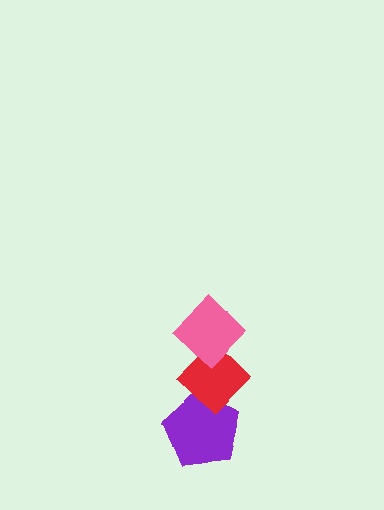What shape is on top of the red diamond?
The pink diamond is on top of the red diamond.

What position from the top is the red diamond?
The red diamond is 2nd from the top.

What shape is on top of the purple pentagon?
The red diamond is on top of the purple pentagon.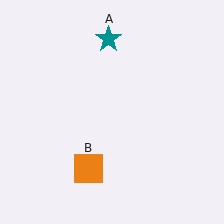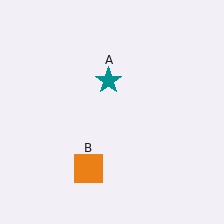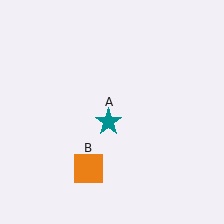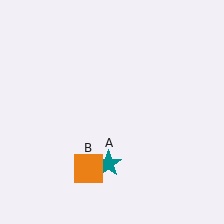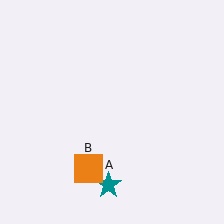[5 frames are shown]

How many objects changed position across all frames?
1 object changed position: teal star (object A).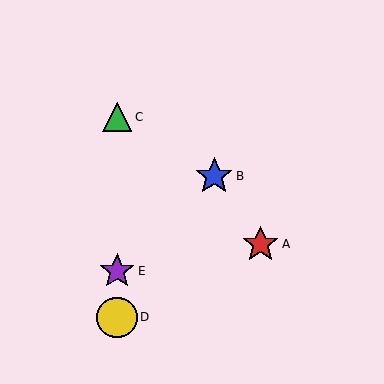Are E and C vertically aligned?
Yes, both are at x≈117.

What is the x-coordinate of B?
Object B is at x≈214.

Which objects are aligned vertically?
Objects C, D, E are aligned vertically.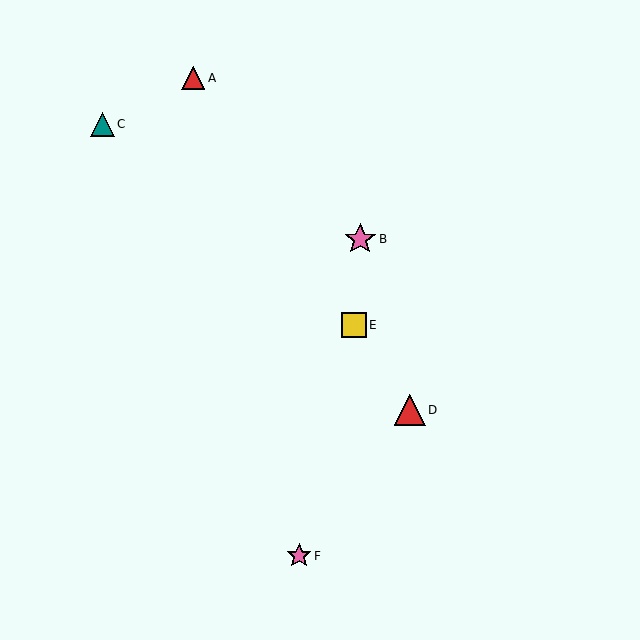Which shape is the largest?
The pink star (labeled B) is the largest.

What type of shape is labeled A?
Shape A is a red triangle.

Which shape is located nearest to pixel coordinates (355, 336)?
The yellow square (labeled E) at (354, 325) is nearest to that location.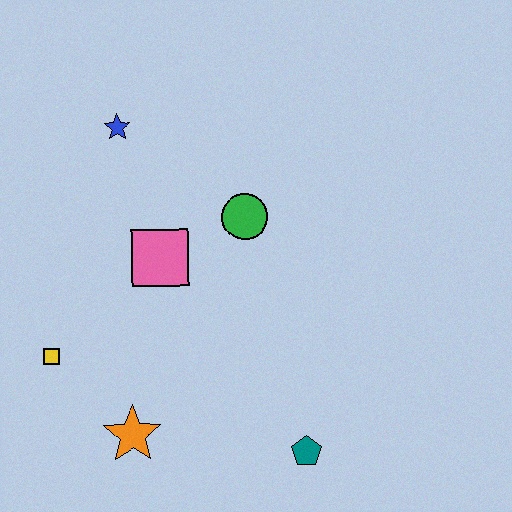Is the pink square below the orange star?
No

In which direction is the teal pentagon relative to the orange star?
The teal pentagon is to the right of the orange star.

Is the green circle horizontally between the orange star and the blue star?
No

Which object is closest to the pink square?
The green circle is closest to the pink square.